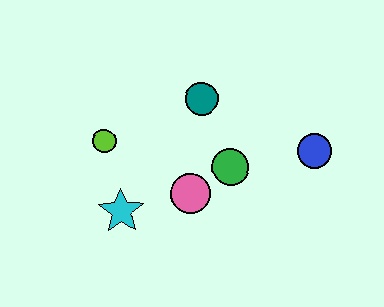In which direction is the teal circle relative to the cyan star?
The teal circle is above the cyan star.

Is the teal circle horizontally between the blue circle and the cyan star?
Yes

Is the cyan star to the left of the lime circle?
No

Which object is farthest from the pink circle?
The blue circle is farthest from the pink circle.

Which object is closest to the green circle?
The pink circle is closest to the green circle.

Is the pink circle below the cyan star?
No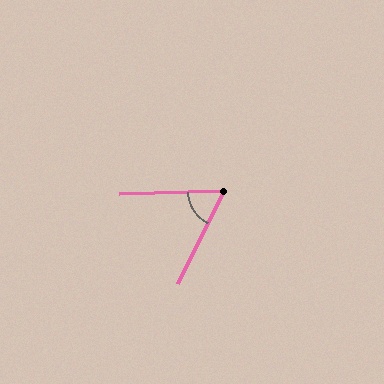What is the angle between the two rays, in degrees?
Approximately 62 degrees.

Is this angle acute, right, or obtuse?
It is acute.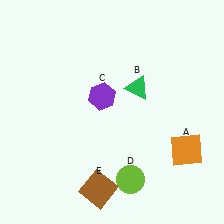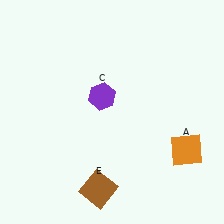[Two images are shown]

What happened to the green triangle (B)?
The green triangle (B) was removed in Image 2. It was in the top-right area of Image 1.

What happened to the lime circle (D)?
The lime circle (D) was removed in Image 2. It was in the bottom-right area of Image 1.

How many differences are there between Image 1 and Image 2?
There are 2 differences between the two images.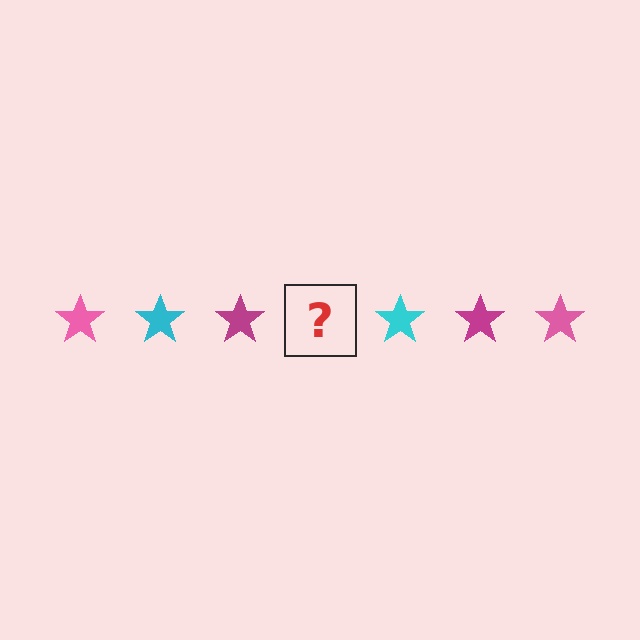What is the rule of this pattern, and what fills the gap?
The rule is that the pattern cycles through pink, cyan, magenta stars. The gap should be filled with a pink star.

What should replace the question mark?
The question mark should be replaced with a pink star.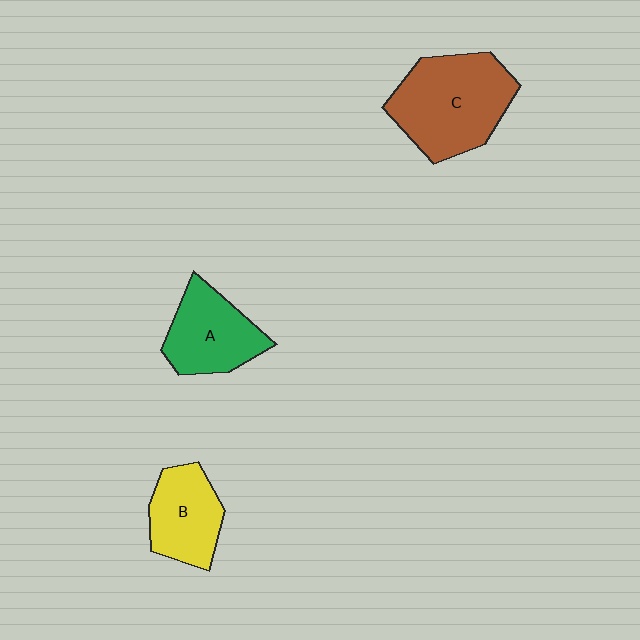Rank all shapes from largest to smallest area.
From largest to smallest: C (brown), A (green), B (yellow).